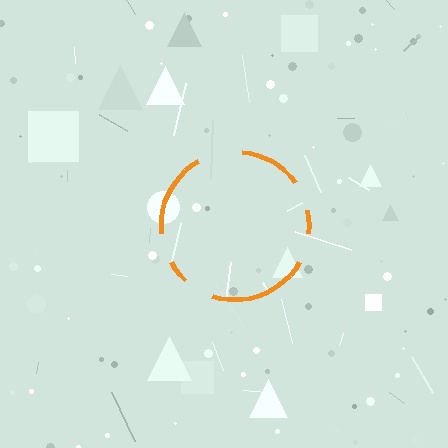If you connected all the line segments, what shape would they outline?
They would outline a circle.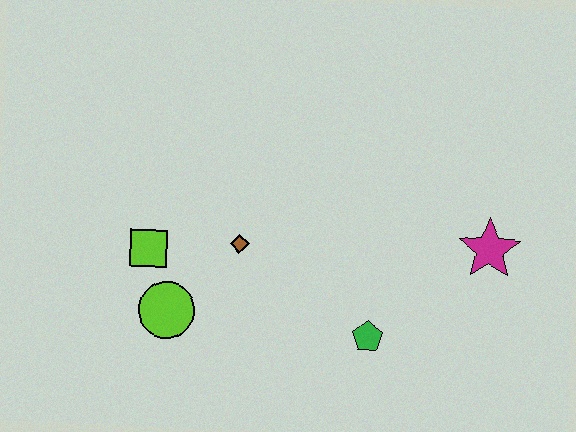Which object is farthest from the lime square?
The magenta star is farthest from the lime square.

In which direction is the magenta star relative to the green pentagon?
The magenta star is to the right of the green pentagon.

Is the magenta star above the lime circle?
Yes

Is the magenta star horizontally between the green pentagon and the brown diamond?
No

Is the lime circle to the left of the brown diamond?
Yes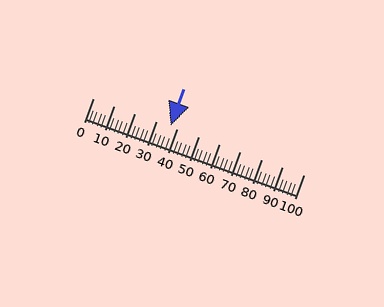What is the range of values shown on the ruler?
The ruler shows values from 0 to 100.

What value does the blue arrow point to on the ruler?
The blue arrow points to approximately 37.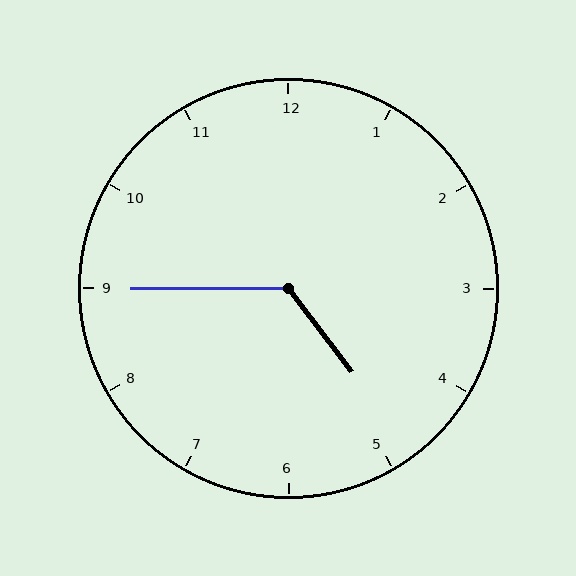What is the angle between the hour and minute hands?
Approximately 128 degrees.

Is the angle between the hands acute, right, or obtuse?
It is obtuse.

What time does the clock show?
4:45.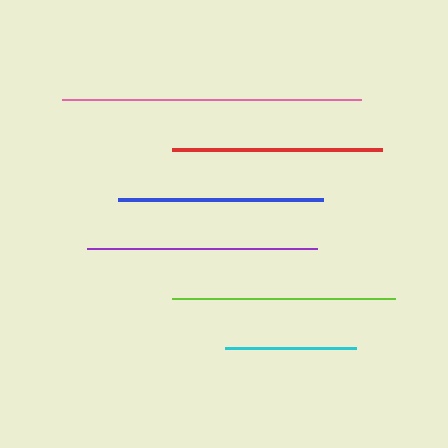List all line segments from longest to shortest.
From longest to shortest: pink, purple, lime, red, blue, cyan.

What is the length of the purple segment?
The purple segment is approximately 229 pixels long.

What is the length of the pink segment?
The pink segment is approximately 299 pixels long.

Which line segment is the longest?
The pink line is the longest at approximately 299 pixels.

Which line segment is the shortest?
The cyan line is the shortest at approximately 131 pixels.